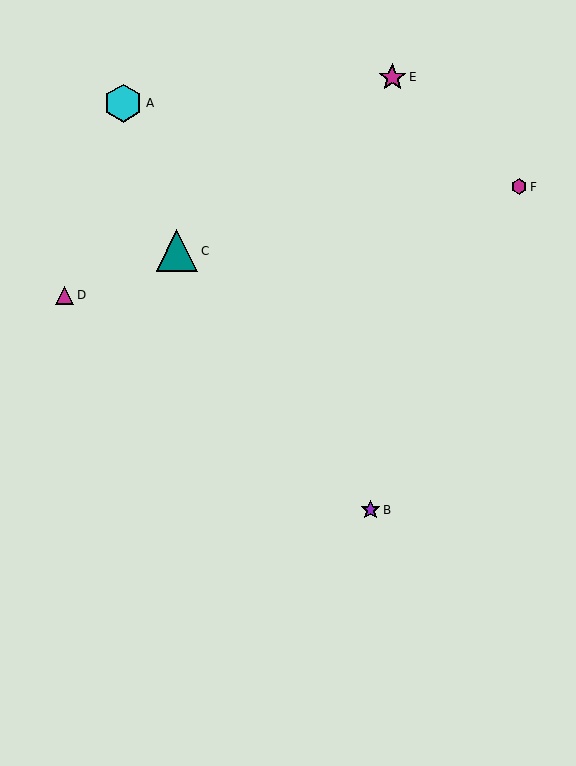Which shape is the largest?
The teal triangle (labeled C) is the largest.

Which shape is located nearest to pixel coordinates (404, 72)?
The magenta star (labeled E) at (392, 77) is nearest to that location.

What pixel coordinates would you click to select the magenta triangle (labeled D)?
Click at (65, 295) to select the magenta triangle D.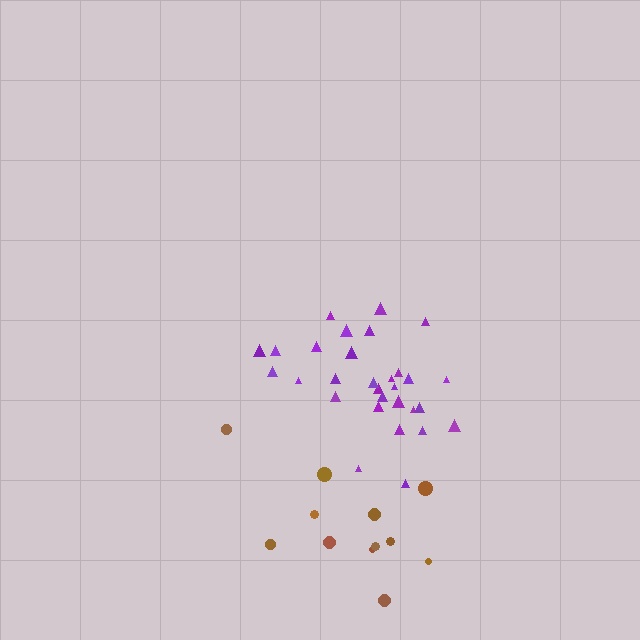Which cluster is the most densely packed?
Purple.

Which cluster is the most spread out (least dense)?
Brown.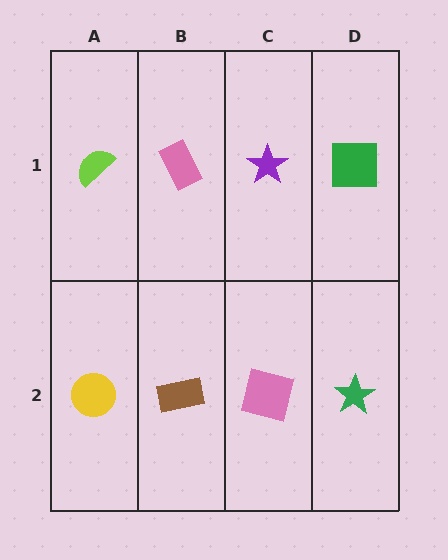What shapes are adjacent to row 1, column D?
A green star (row 2, column D), a purple star (row 1, column C).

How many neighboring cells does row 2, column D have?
2.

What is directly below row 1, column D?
A green star.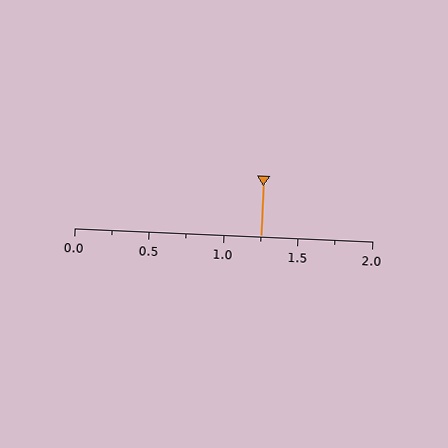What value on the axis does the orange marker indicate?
The marker indicates approximately 1.25.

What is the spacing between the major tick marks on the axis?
The major ticks are spaced 0.5 apart.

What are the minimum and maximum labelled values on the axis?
The axis runs from 0.0 to 2.0.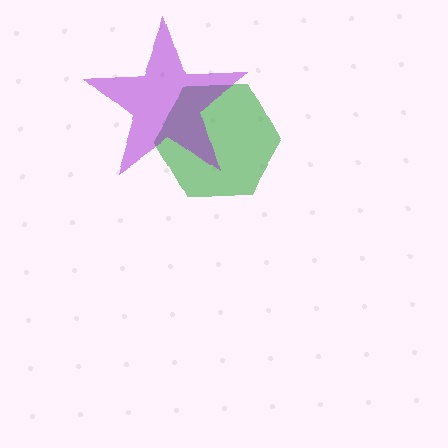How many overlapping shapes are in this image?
There are 2 overlapping shapes in the image.